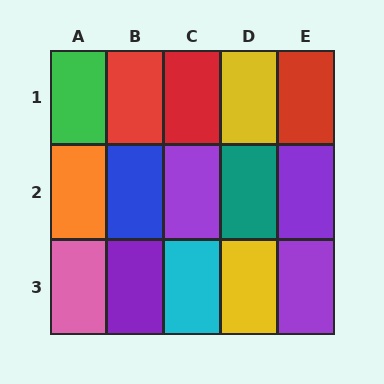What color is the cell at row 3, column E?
Purple.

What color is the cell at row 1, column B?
Red.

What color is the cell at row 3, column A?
Pink.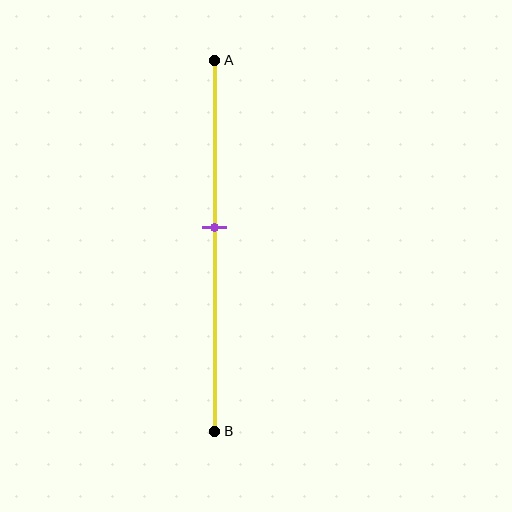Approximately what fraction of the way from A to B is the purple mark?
The purple mark is approximately 45% of the way from A to B.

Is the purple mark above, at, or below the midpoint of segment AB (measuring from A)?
The purple mark is above the midpoint of segment AB.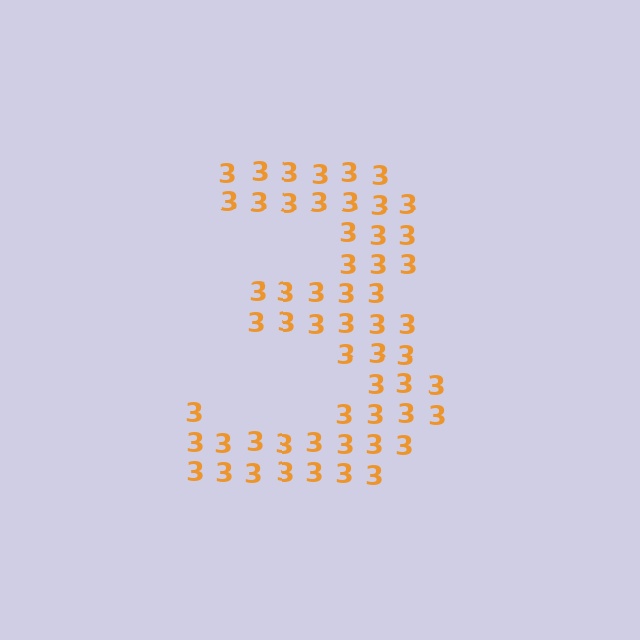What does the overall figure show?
The overall figure shows the digit 3.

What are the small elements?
The small elements are digit 3's.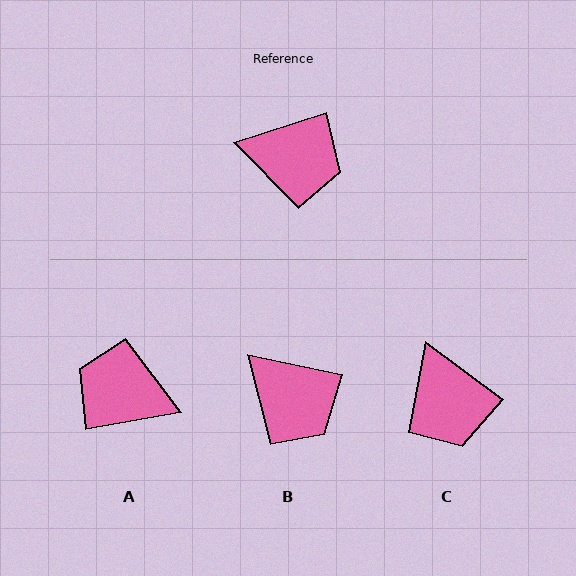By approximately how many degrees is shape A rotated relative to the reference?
Approximately 173 degrees counter-clockwise.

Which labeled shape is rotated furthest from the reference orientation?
A, about 173 degrees away.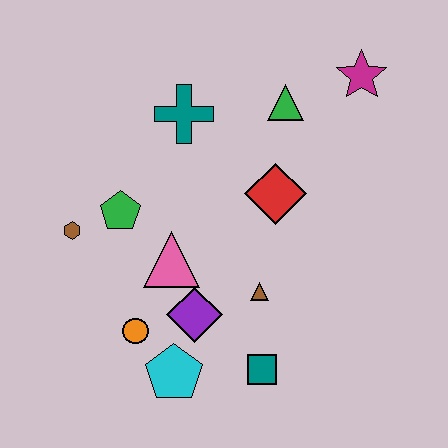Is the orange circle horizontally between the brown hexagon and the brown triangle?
Yes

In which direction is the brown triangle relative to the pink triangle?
The brown triangle is to the right of the pink triangle.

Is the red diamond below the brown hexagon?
No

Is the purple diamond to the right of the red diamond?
No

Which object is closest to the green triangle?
The magenta star is closest to the green triangle.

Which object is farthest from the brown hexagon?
The magenta star is farthest from the brown hexagon.